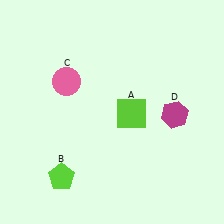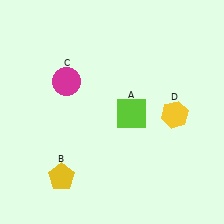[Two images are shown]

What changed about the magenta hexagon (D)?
In Image 1, D is magenta. In Image 2, it changed to yellow.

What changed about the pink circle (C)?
In Image 1, C is pink. In Image 2, it changed to magenta.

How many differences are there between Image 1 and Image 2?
There are 3 differences between the two images.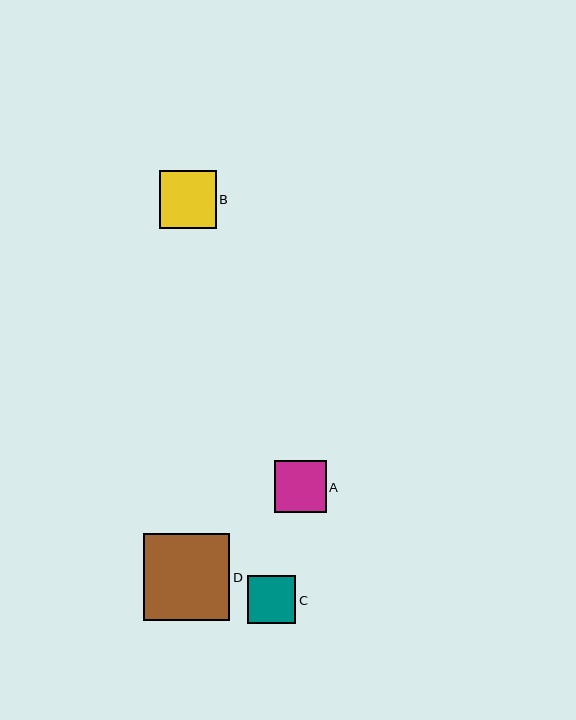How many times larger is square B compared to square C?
Square B is approximately 1.2 times the size of square C.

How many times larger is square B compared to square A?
Square B is approximately 1.1 times the size of square A.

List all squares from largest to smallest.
From largest to smallest: D, B, A, C.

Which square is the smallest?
Square C is the smallest with a size of approximately 48 pixels.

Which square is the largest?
Square D is the largest with a size of approximately 87 pixels.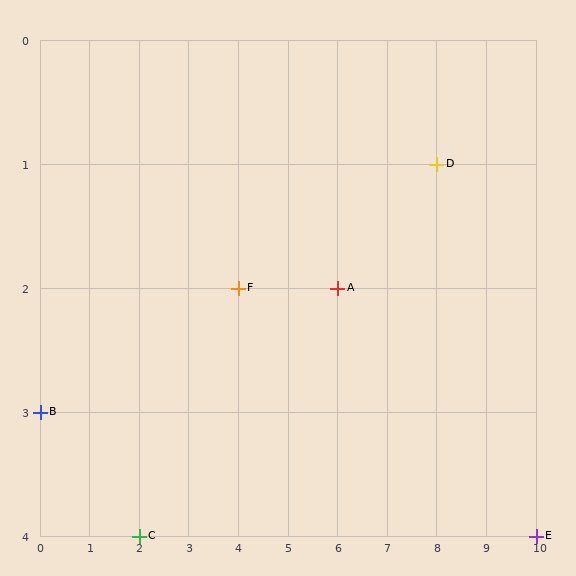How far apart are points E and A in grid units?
Points E and A are 4 columns and 2 rows apart (about 4.5 grid units diagonally).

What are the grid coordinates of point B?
Point B is at grid coordinates (0, 3).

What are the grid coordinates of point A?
Point A is at grid coordinates (6, 2).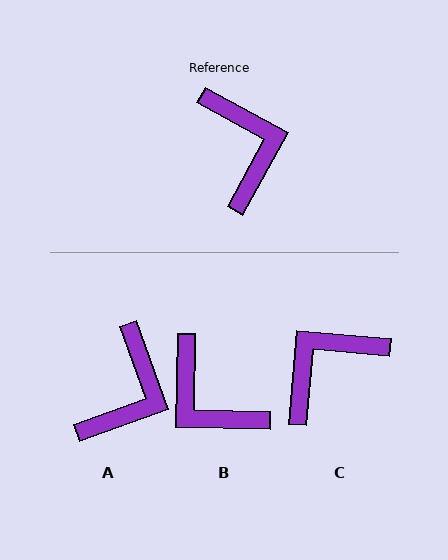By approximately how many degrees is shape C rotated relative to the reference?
Approximately 114 degrees counter-clockwise.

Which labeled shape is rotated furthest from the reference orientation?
B, about 152 degrees away.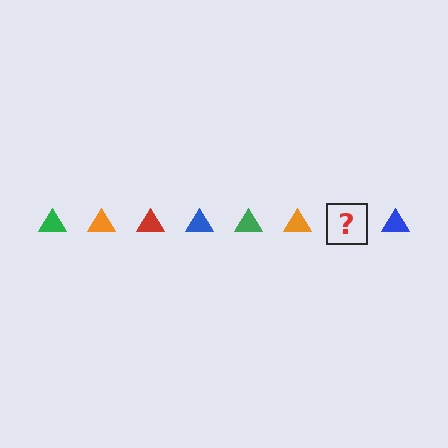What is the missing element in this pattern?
The missing element is a red triangle.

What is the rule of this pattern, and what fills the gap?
The rule is that the pattern cycles through green, orange, red, blue triangles. The gap should be filled with a red triangle.